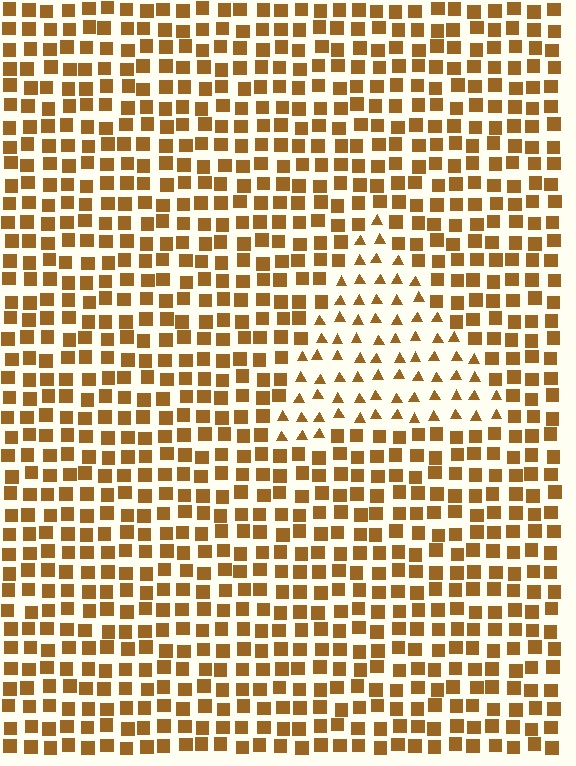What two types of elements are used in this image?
The image uses triangles inside the triangle region and squares outside it.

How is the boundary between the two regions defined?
The boundary is defined by a change in element shape: triangles inside vs. squares outside. All elements share the same color and spacing.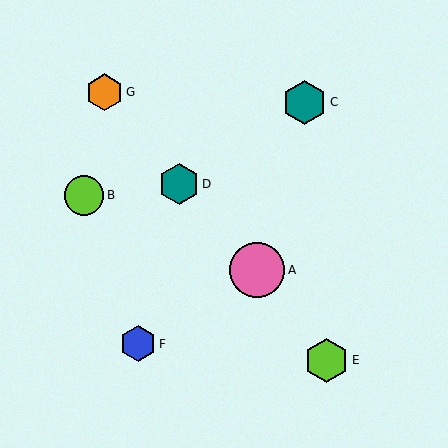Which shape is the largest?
The pink circle (labeled A) is the largest.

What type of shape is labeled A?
Shape A is a pink circle.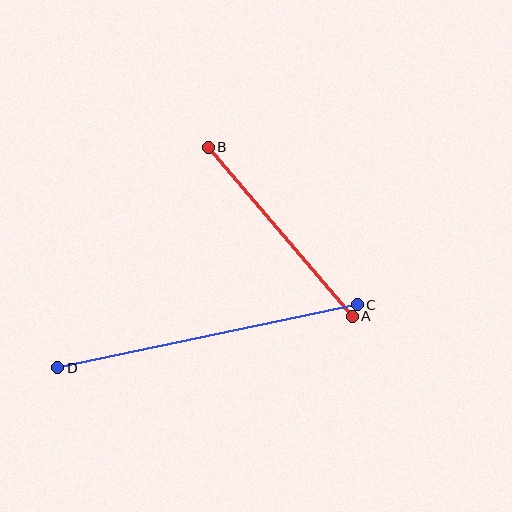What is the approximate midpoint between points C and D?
The midpoint is at approximately (207, 336) pixels.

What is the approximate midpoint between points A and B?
The midpoint is at approximately (280, 232) pixels.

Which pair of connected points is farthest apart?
Points C and D are farthest apart.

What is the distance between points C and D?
The distance is approximately 306 pixels.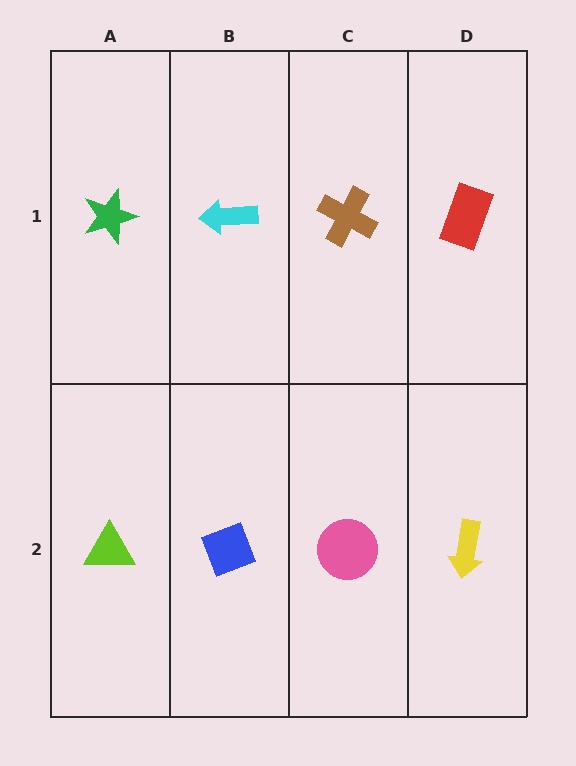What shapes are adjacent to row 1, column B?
A blue diamond (row 2, column B), a green star (row 1, column A), a brown cross (row 1, column C).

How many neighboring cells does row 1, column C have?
3.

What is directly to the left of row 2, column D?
A pink circle.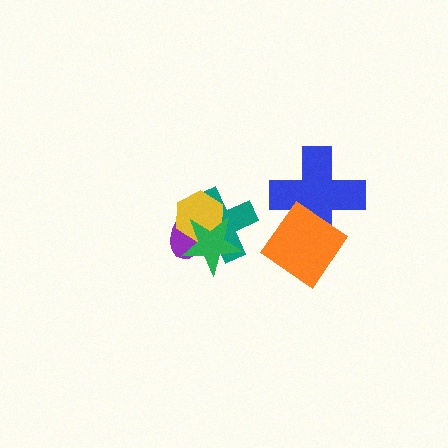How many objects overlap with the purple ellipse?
3 objects overlap with the purple ellipse.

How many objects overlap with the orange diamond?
1 object overlaps with the orange diamond.